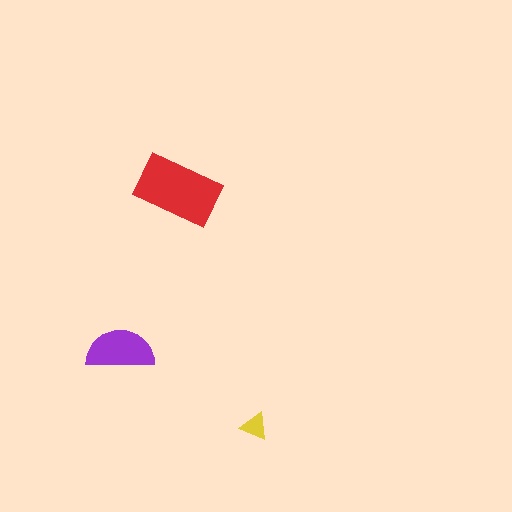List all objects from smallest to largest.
The yellow triangle, the purple semicircle, the red rectangle.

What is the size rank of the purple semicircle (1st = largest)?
2nd.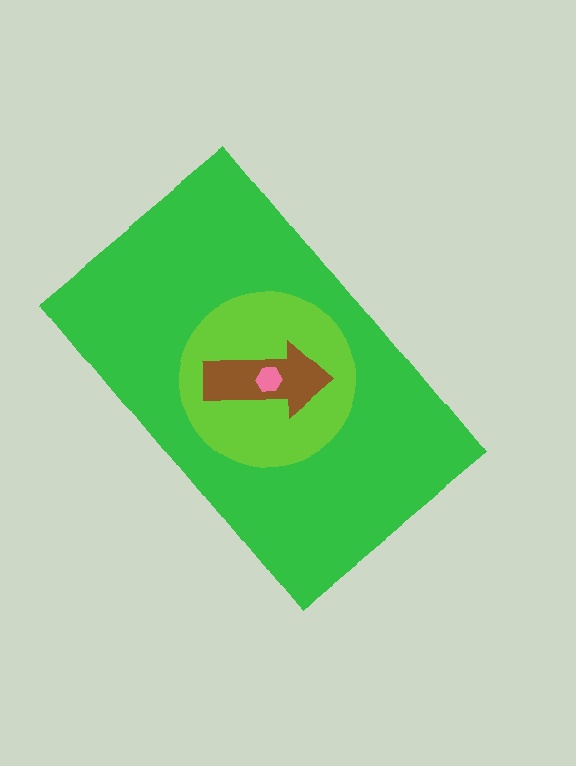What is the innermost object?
The pink hexagon.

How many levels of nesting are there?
4.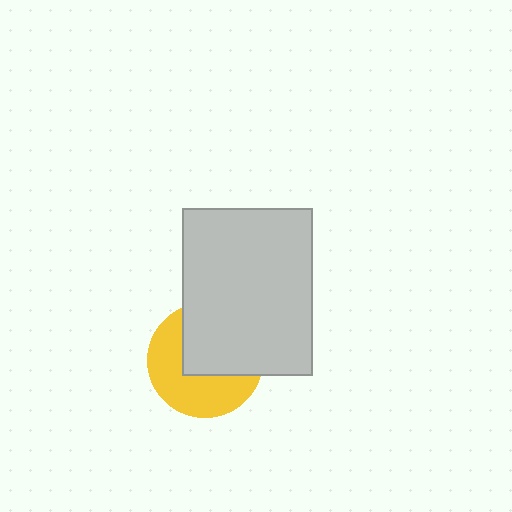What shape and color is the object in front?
The object in front is a light gray rectangle.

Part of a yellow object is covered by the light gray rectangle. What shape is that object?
It is a circle.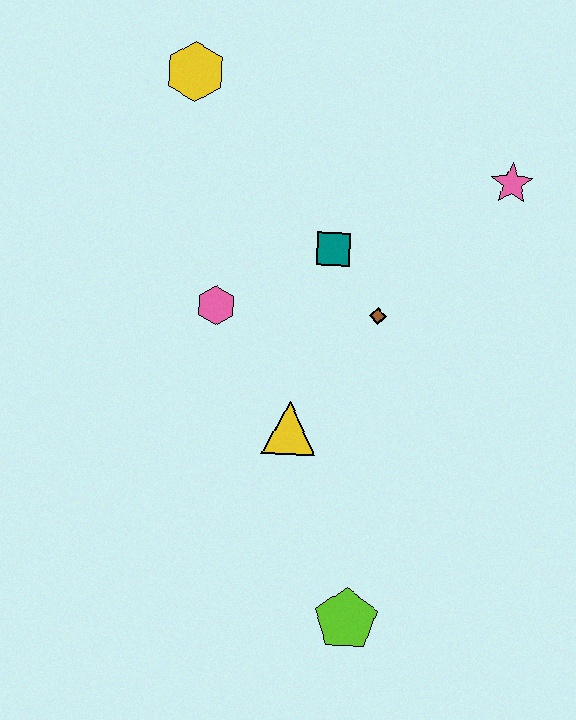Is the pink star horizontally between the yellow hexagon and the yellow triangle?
No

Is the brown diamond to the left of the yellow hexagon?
No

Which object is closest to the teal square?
The brown diamond is closest to the teal square.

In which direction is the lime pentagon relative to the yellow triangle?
The lime pentagon is below the yellow triangle.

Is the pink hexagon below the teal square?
Yes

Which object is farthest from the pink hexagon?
The lime pentagon is farthest from the pink hexagon.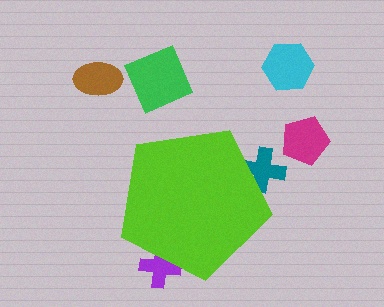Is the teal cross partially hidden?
Yes, the teal cross is partially hidden behind the lime pentagon.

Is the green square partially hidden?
No, the green square is fully visible.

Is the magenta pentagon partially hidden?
No, the magenta pentagon is fully visible.